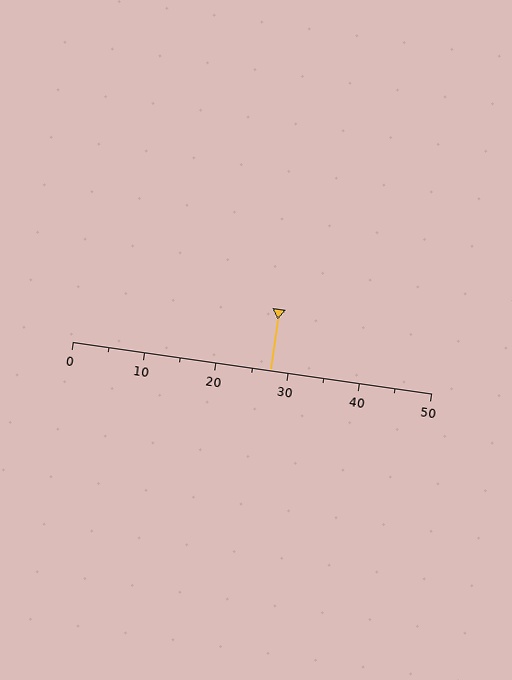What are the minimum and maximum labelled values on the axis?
The axis runs from 0 to 50.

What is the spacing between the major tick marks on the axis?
The major ticks are spaced 10 apart.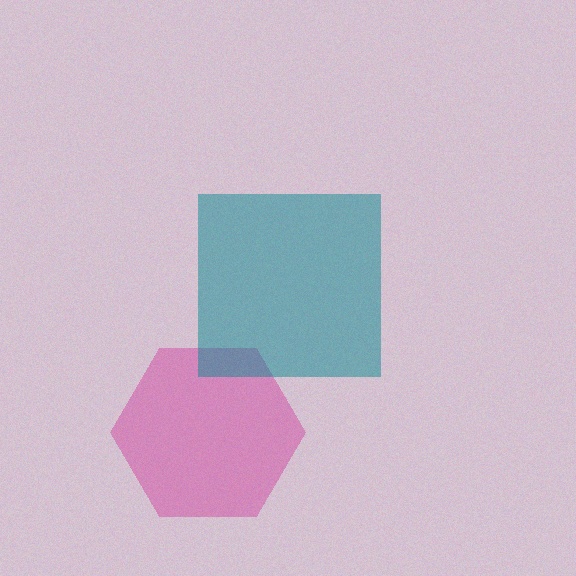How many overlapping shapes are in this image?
There are 2 overlapping shapes in the image.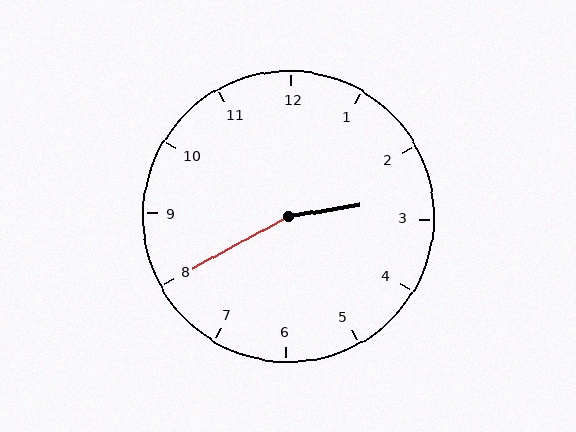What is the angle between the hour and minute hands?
Approximately 160 degrees.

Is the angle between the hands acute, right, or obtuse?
It is obtuse.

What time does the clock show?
2:40.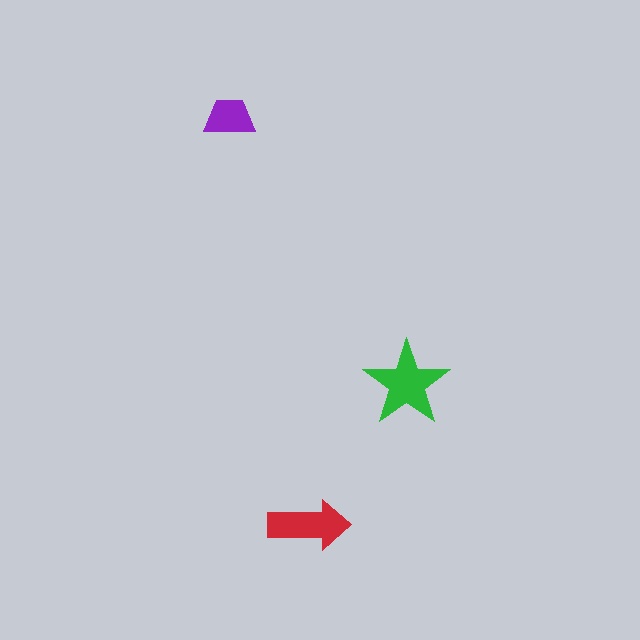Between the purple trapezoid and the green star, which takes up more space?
The green star.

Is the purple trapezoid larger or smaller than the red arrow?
Smaller.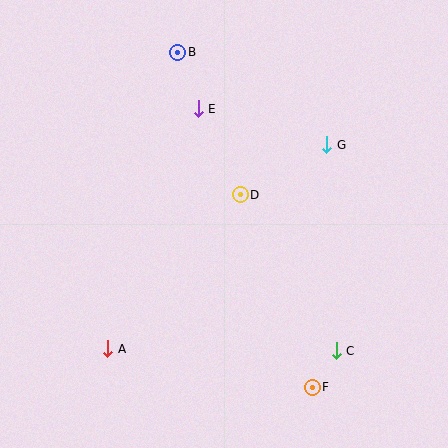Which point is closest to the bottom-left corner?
Point A is closest to the bottom-left corner.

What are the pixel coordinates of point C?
Point C is at (336, 351).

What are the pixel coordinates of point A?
Point A is at (108, 349).